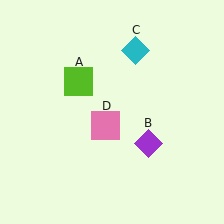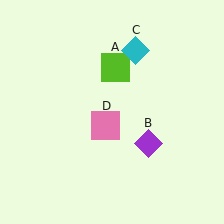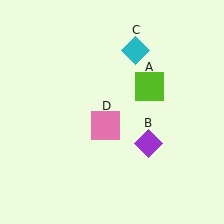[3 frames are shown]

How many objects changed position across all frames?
1 object changed position: lime square (object A).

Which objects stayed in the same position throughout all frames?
Purple diamond (object B) and cyan diamond (object C) and pink square (object D) remained stationary.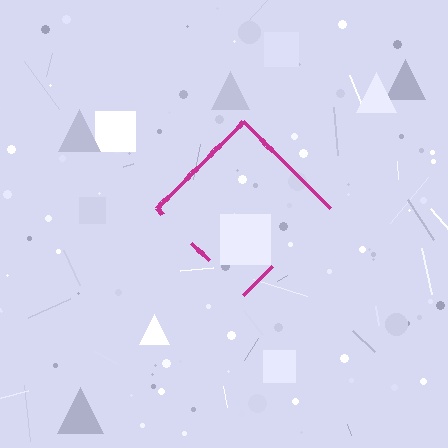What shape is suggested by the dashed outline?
The dashed outline suggests a diamond.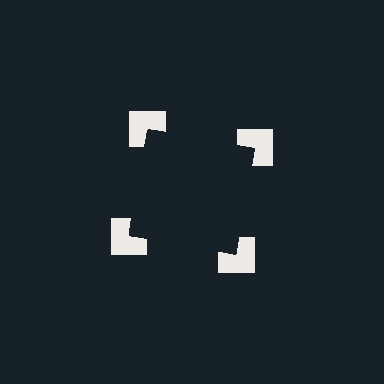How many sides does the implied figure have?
4 sides.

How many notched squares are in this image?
There are 4 — one at each vertex of the illusory square.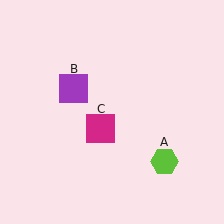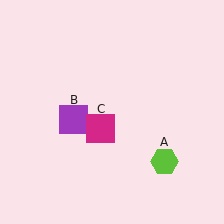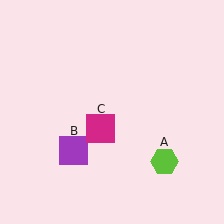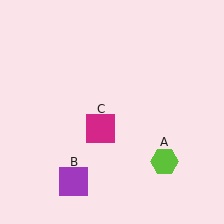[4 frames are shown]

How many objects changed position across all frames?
1 object changed position: purple square (object B).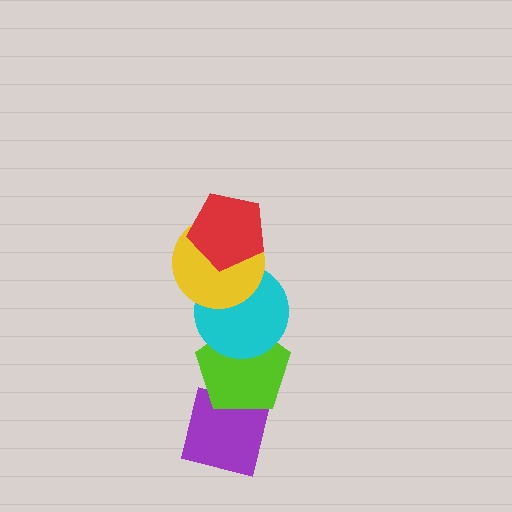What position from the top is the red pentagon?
The red pentagon is 1st from the top.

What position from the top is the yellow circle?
The yellow circle is 2nd from the top.